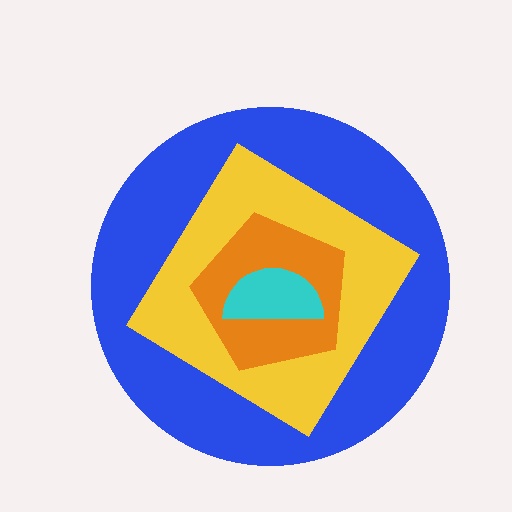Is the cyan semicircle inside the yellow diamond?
Yes.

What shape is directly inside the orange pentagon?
The cyan semicircle.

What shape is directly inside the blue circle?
The yellow diamond.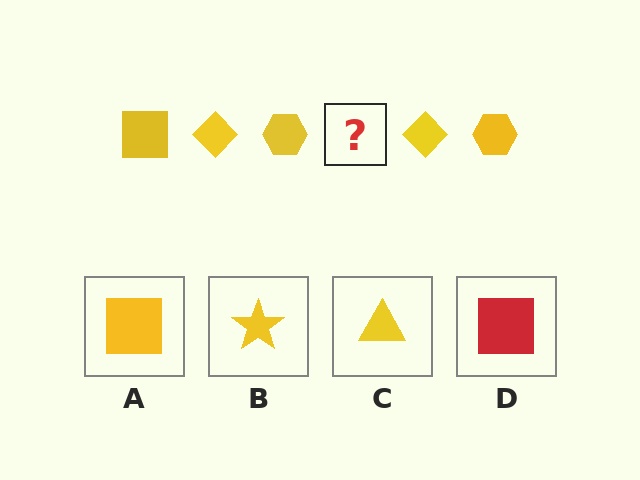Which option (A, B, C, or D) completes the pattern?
A.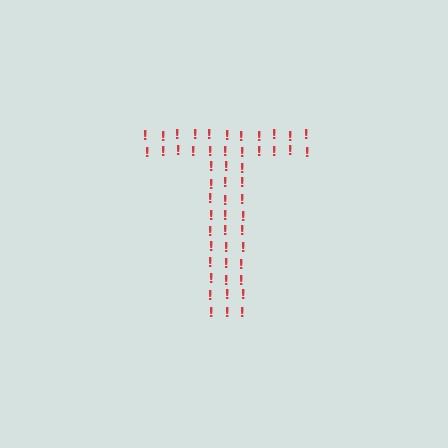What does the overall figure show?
The overall figure shows the letter T.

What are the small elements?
The small elements are exclamation marks.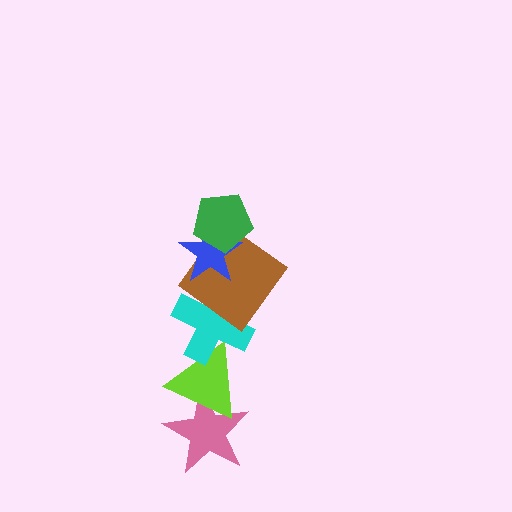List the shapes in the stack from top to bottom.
From top to bottom: the green pentagon, the blue star, the brown diamond, the cyan cross, the lime triangle, the pink star.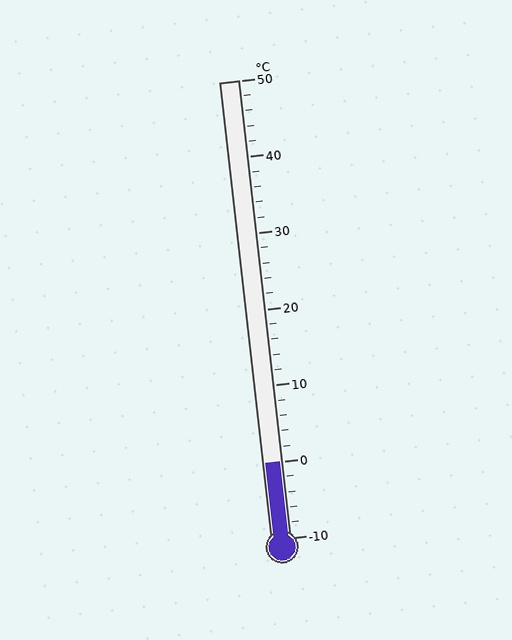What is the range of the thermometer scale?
The thermometer scale ranges from -10°C to 50°C.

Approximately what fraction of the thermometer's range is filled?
The thermometer is filled to approximately 15% of its range.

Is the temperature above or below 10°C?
The temperature is below 10°C.